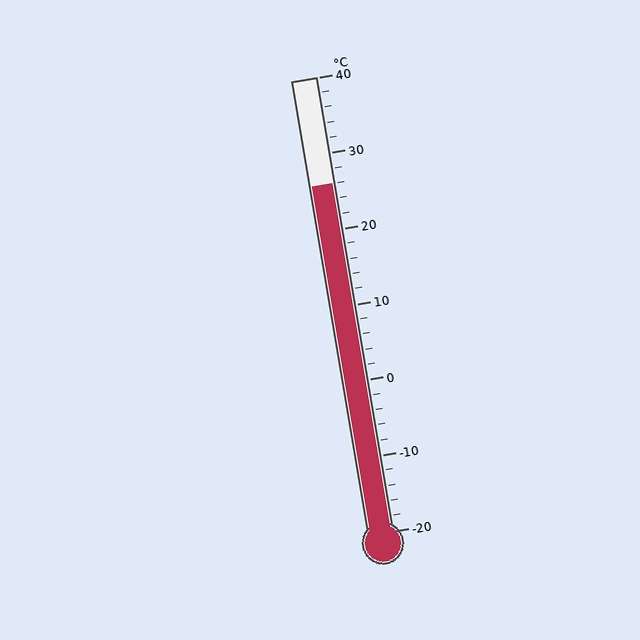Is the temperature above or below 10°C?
The temperature is above 10°C.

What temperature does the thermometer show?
The thermometer shows approximately 26°C.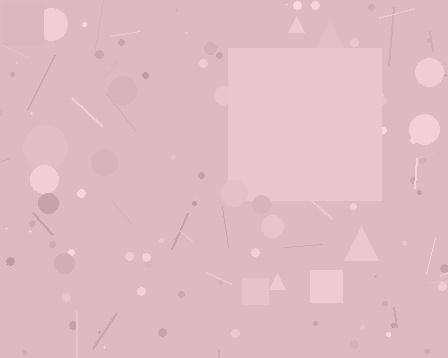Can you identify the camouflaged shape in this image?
The camouflaged shape is a square.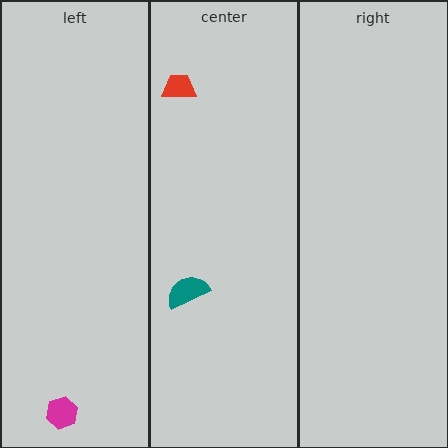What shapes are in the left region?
The magenta hexagon.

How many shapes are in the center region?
2.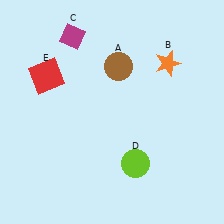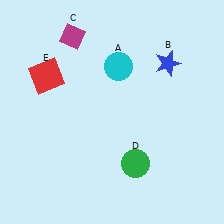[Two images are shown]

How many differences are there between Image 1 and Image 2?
There are 3 differences between the two images.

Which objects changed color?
A changed from brown to cyan. B changed from orange to blue. D changed from lime to green.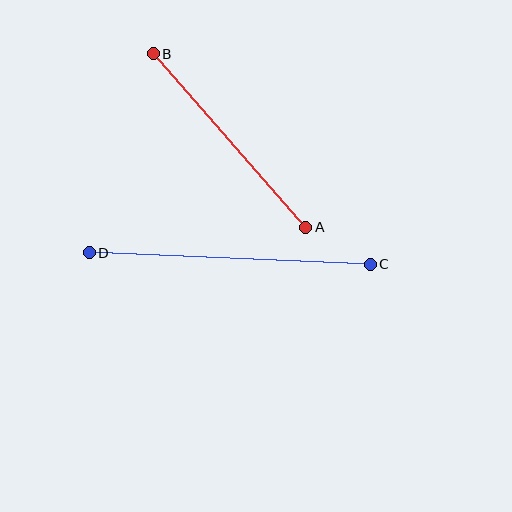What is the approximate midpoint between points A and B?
The midpoint is at approximately (230, 141) pixels.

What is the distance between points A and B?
The distance is approximately 231 pixels.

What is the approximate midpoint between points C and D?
The midpoint is at approximately (230, 259) pixels.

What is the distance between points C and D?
The distance is approximately 281 pixels.